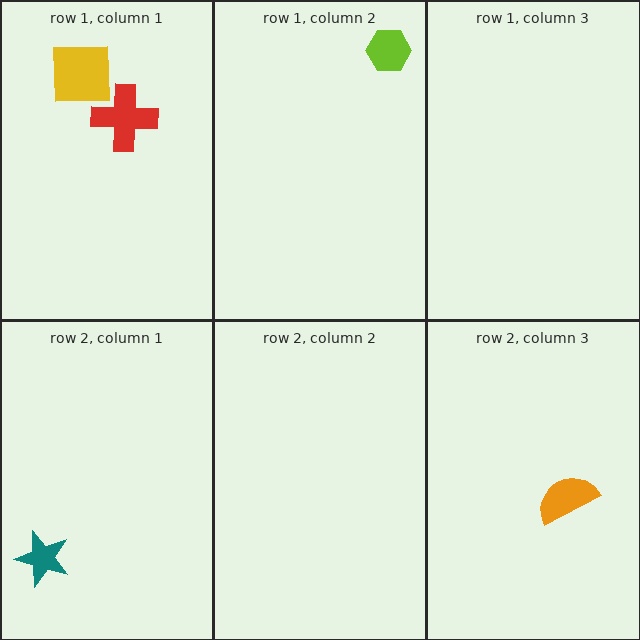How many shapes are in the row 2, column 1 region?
1.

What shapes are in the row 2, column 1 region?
The teal star.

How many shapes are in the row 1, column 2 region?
1.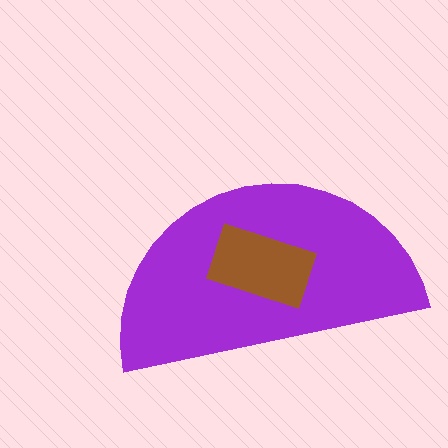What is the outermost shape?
The purple semicircle.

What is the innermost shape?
The brown rectangle.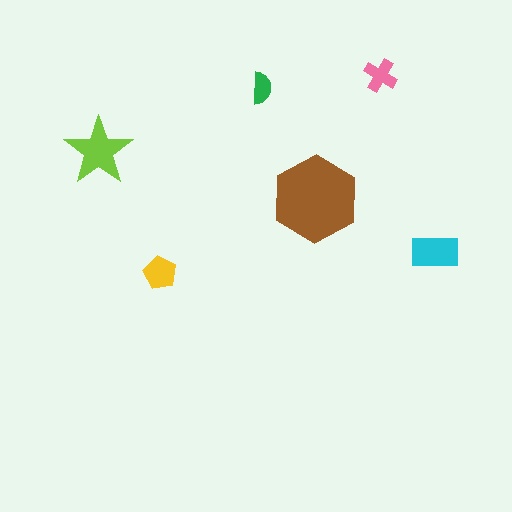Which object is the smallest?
The green semicircle.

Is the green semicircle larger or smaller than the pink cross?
Smaller.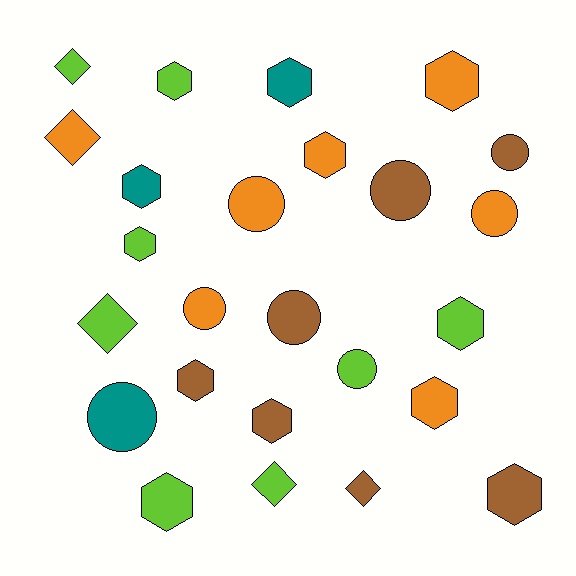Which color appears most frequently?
Lime, with 8 objects.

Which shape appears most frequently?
Hexagon, with 12 objects.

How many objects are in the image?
There are 25 objects.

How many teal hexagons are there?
There are 2 teal hexagons.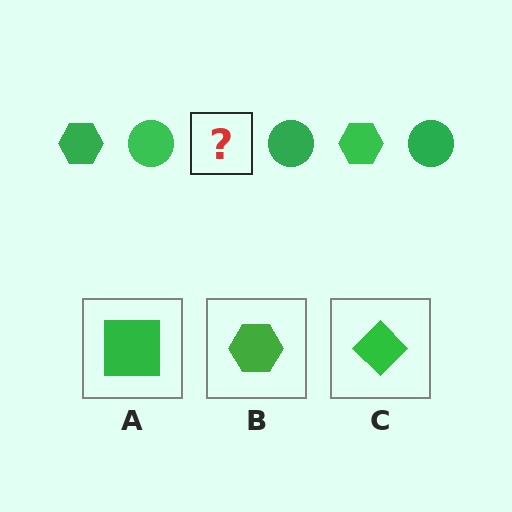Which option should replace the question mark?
Option B.